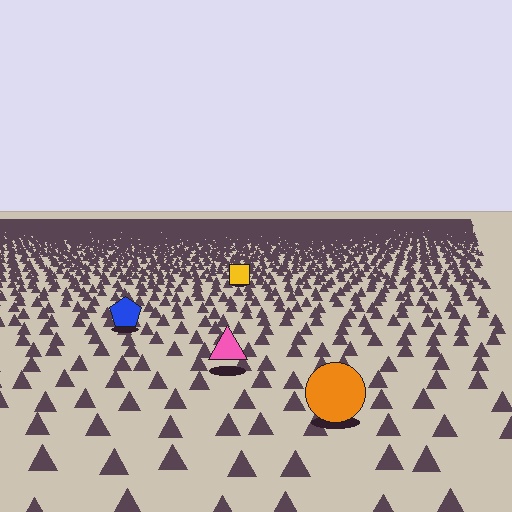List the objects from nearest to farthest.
From nearest to farthest: the orange circle, the pink triangle, the blue pentagon, the yellow square.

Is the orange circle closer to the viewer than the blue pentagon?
Yes. The orange circle is closer — you can tell from the texture gradient: the ground texture is coarser near it.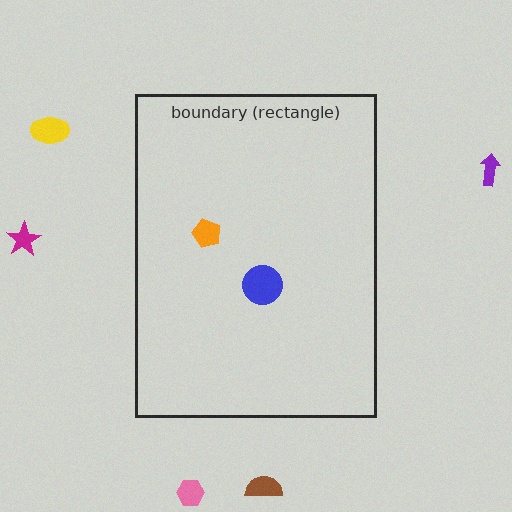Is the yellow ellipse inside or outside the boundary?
Outside.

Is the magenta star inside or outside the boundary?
Outside.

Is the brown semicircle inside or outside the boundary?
Outside.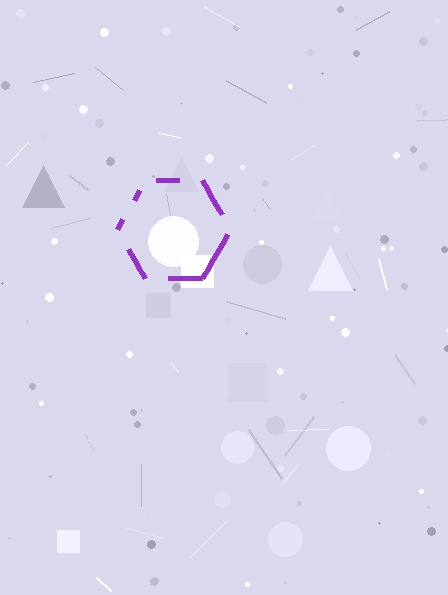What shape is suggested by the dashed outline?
The dashed outline suggests a hexagon.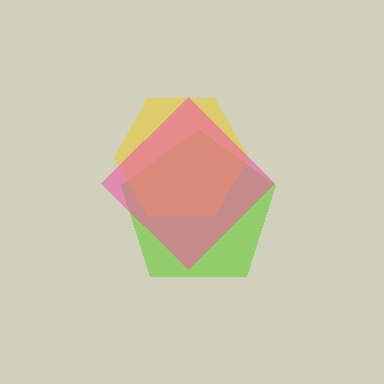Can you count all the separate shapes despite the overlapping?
Yes, there are 3 separate shapes.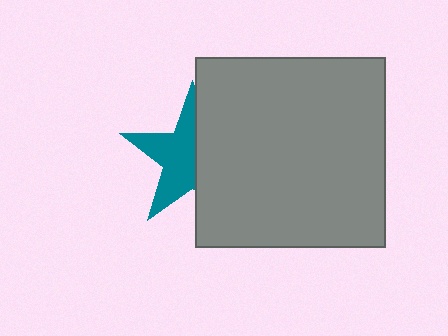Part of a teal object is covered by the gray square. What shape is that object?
It is a star.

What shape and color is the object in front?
The object in front is a gray square.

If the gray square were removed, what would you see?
You would see the complete teal star.